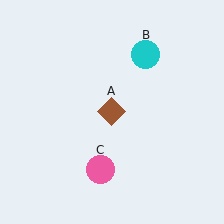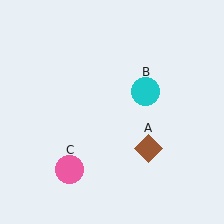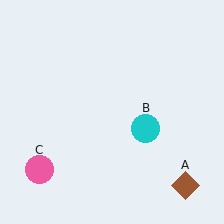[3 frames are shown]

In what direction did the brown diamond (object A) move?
The brown diamond (object A) moved down and to the right.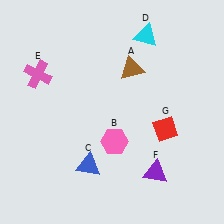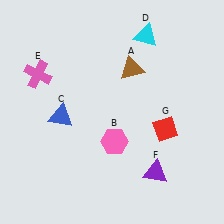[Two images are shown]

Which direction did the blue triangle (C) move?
The blue triangle (C) moved up.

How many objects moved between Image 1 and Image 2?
1 object moved between the two images.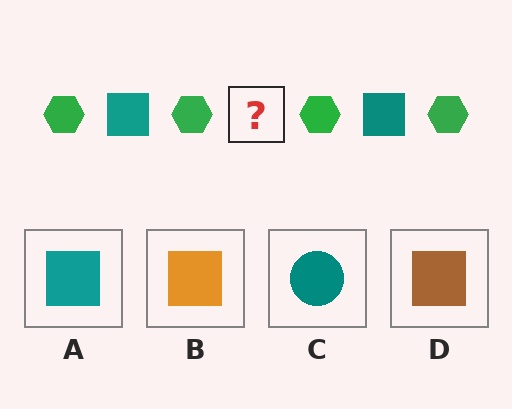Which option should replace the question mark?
Option A.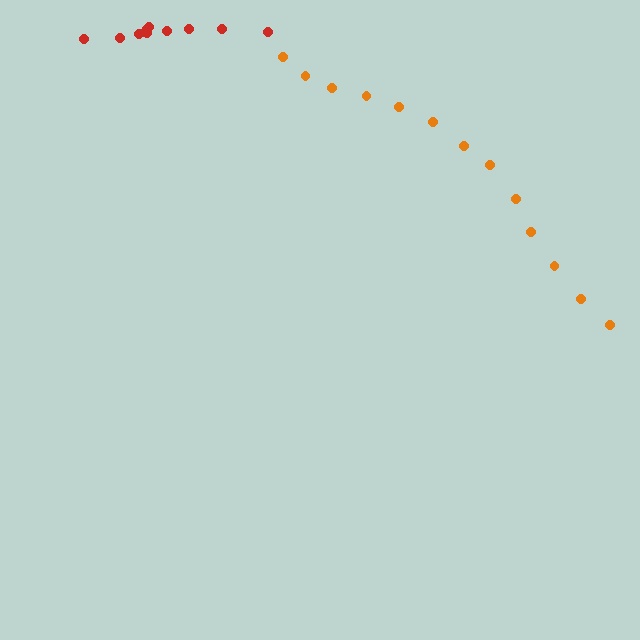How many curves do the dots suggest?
There are 2 distinct paths.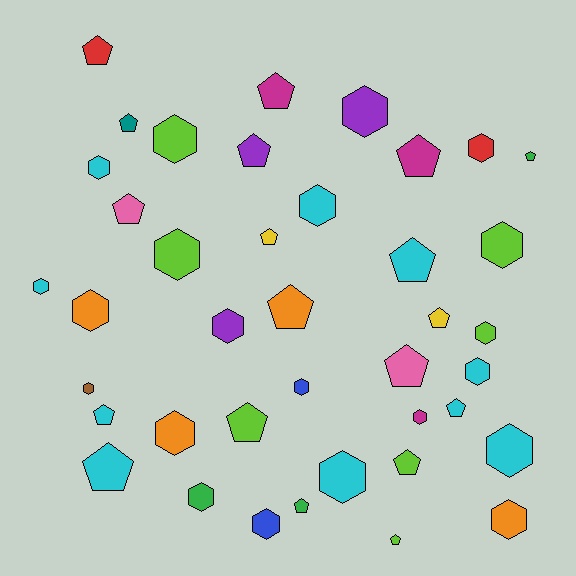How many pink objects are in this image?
There are 2 pink objects.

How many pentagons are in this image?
There are 19 pentagons.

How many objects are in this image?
There are 40 objects.